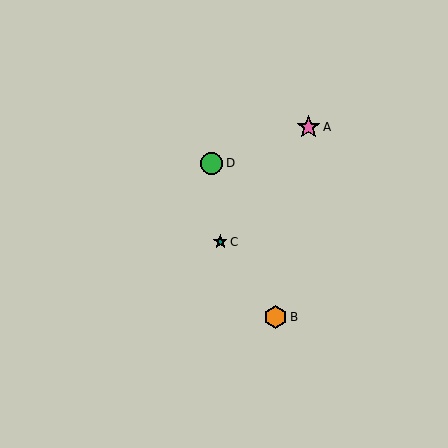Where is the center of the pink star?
The center of the pink star is at (308, 127).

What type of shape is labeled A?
Shape A is a pink star.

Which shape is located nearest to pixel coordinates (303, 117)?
The pink star (labeled A) at (308, 127) is nearest to that location.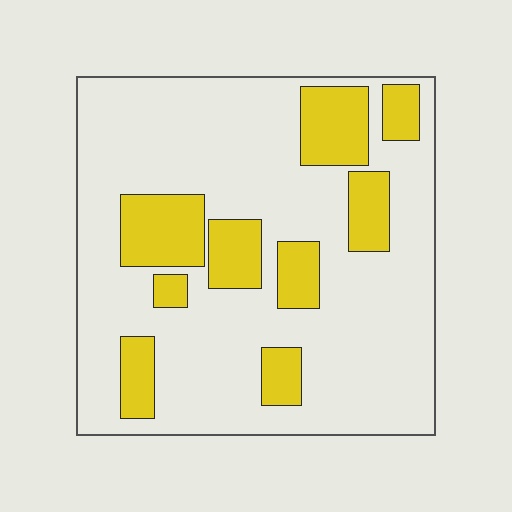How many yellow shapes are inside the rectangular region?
9.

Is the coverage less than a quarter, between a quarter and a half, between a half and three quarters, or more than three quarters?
Less than a quarter.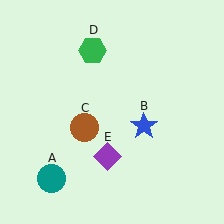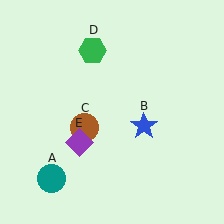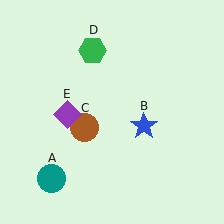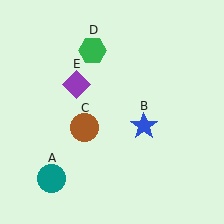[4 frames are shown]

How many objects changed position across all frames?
1 object changed position: purple diamond (object E).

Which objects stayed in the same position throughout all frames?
Teal circle (object A) and blue star (object B) and brown circle (object C) and green hexagon (object D) remained stationary.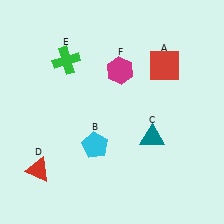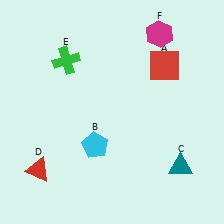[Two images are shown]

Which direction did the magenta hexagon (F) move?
The magenta hexagon (F) moved right.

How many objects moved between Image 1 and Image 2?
2 objects moved between the two images.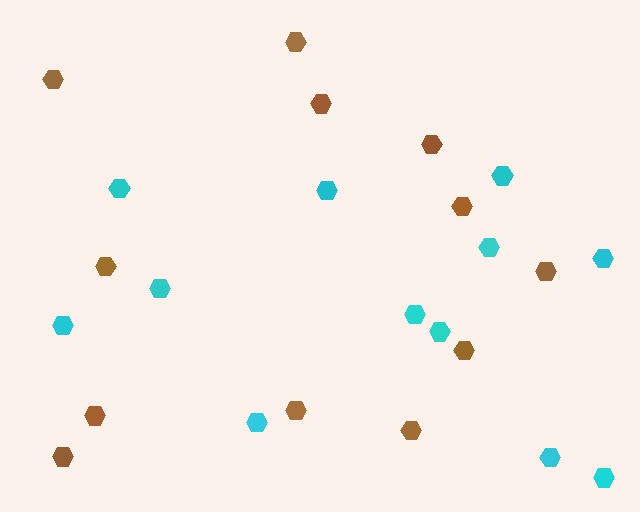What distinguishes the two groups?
There are 2 groups: one group of brown hexagons (12) and one group of cyan hexagons (12).